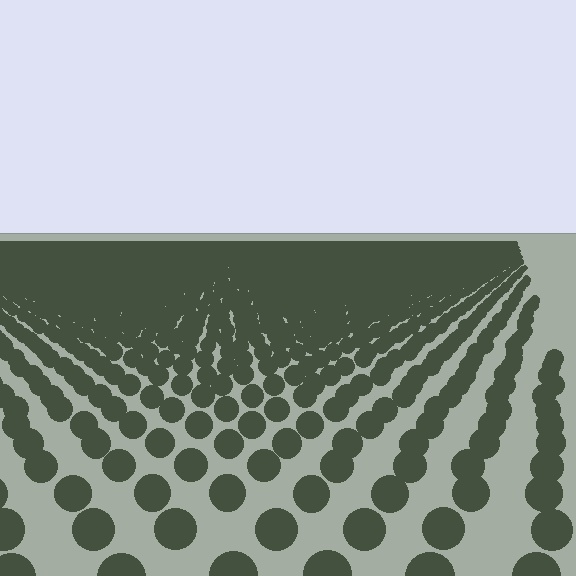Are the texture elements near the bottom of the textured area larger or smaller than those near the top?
Larger. Near the bottom, elements are closer to the viewer and appear at a bigger on-screen size.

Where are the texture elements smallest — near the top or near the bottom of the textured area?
Near the top.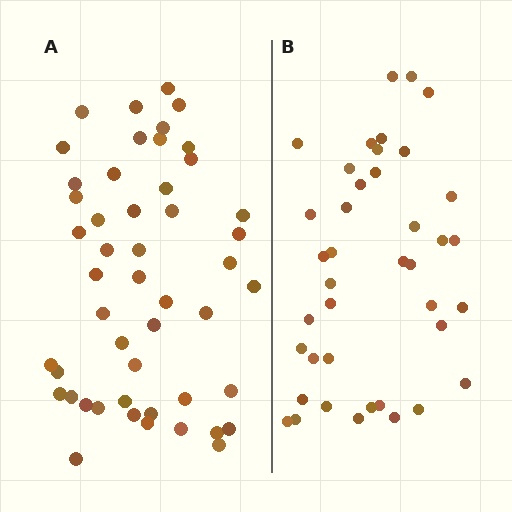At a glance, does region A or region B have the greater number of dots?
Region A (the left region) has more dots.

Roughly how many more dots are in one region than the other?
Region A has roughly 8 or so more dots than region B.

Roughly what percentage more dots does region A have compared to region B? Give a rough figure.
About 20% more.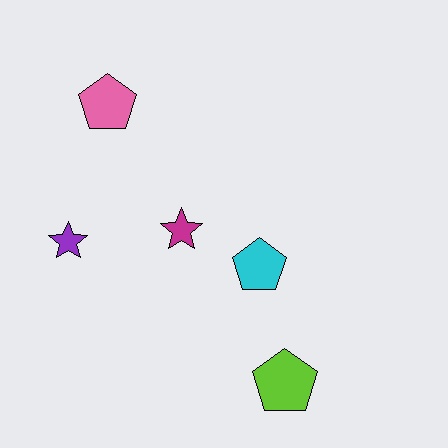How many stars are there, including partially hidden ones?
There are 2 stars.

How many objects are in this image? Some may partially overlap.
There are 5 objects.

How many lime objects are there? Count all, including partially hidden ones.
There is 1 lime object.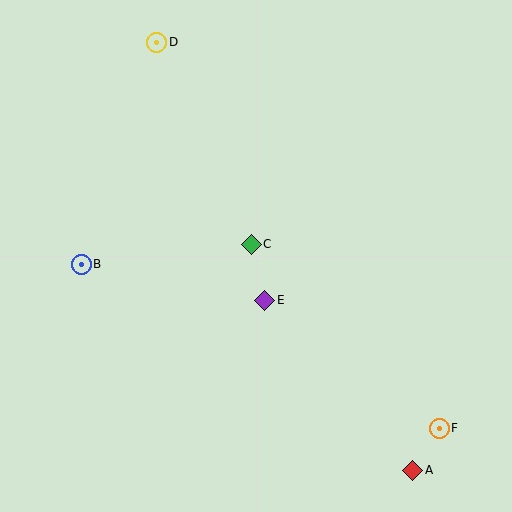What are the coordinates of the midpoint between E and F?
The midpoint between E and F is at (352, 364).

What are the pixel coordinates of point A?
Point A is at (413, 470).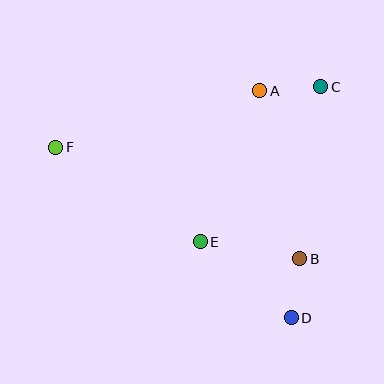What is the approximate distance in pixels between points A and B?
The distance between A and B is approximately 173 pixels.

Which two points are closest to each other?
Points B and D are closest to each other.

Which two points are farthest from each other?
Points D and F are farthest from each other.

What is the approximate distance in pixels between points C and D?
The distance between C and D is approximately 233 pixels.